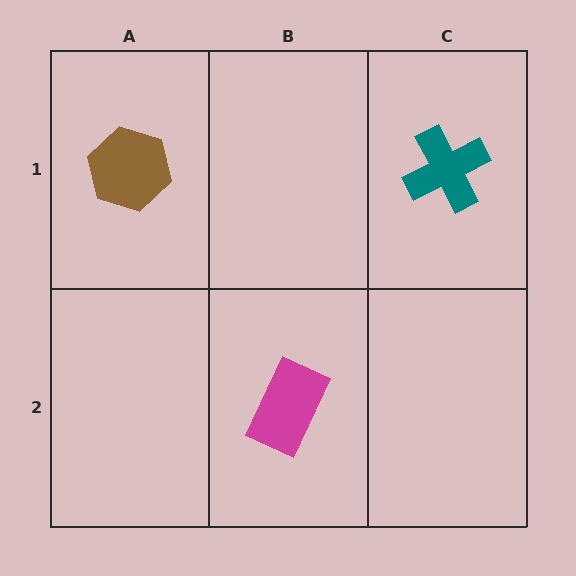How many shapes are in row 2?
1 shape.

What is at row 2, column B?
A magenta rectangle.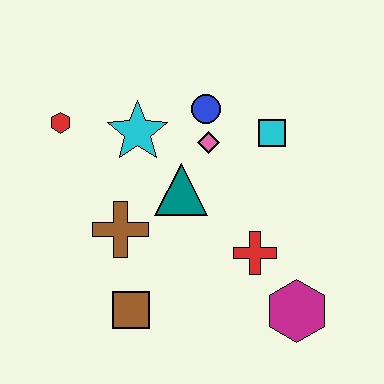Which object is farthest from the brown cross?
The magenta hexagon is farthest from the brown cross.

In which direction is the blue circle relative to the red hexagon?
The blue circle is to the right of the red hexagon.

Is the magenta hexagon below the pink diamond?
Yes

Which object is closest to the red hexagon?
The cyan star is closest to the red hexagon.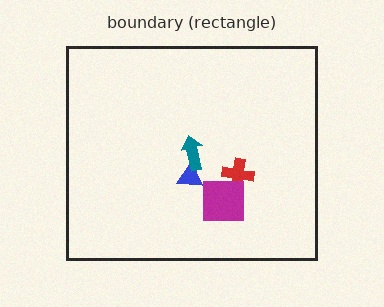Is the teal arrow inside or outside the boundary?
Inside.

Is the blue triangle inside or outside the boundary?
Inside.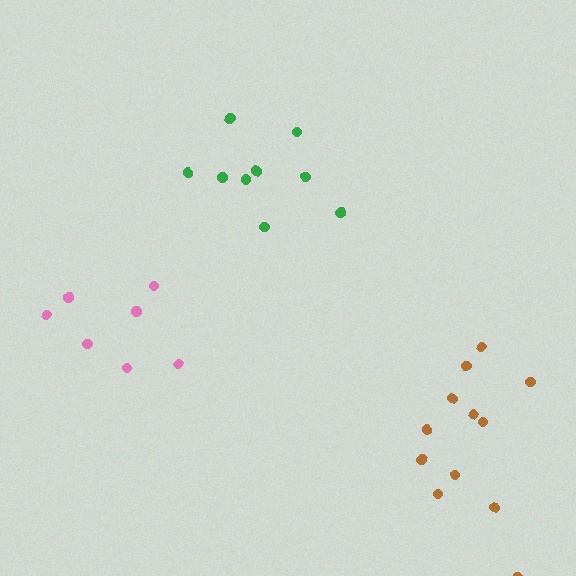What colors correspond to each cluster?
The clusters are colored: brown, green, pink.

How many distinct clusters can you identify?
There are 3 distinct clusters.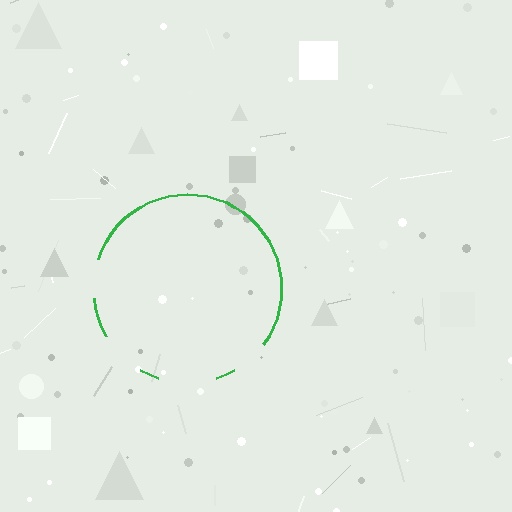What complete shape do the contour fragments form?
The contour fragments form a circle.